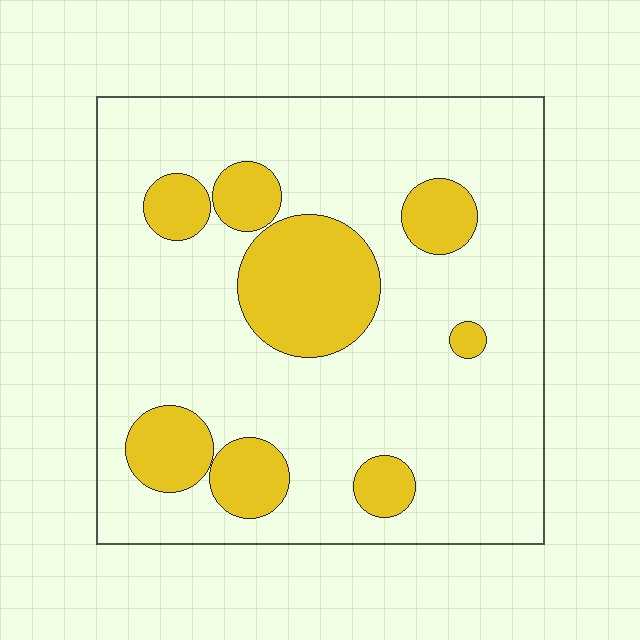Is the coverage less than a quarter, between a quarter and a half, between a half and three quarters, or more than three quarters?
Less than a quarter.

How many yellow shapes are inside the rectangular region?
8.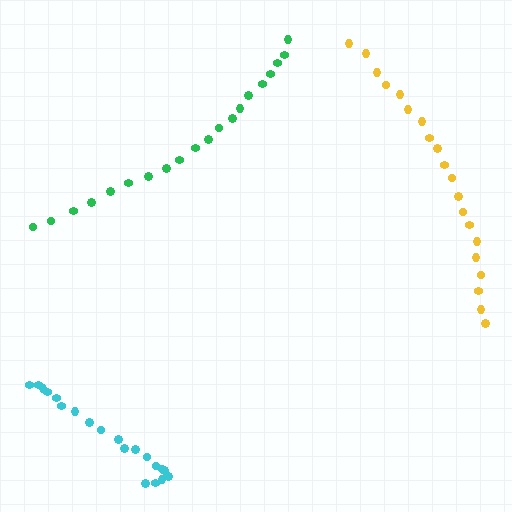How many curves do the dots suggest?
There are 3 distinct paths.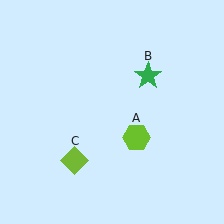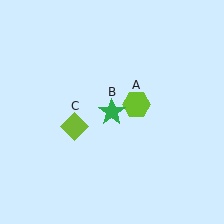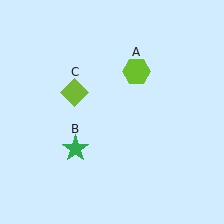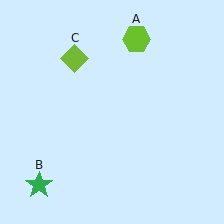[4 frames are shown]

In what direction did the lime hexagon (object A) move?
The lime hexagon (object A) moved up.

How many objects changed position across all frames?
3 objects changed position: lime hexagon (object A), green star (object B), lime diamond (object C).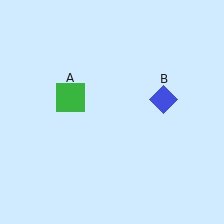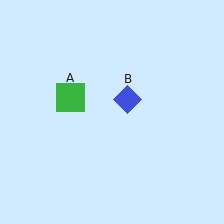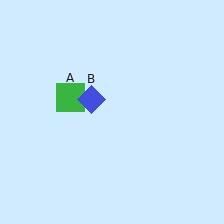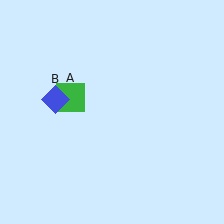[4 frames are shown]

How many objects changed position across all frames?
1 object changed position: blue diamond (object B).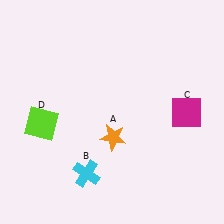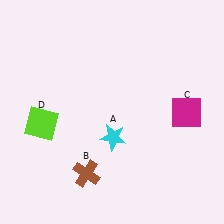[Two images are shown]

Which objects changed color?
A changed from orange to cyan. B changed from cyan to brown.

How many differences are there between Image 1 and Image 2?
There are 2 differences between the two images.